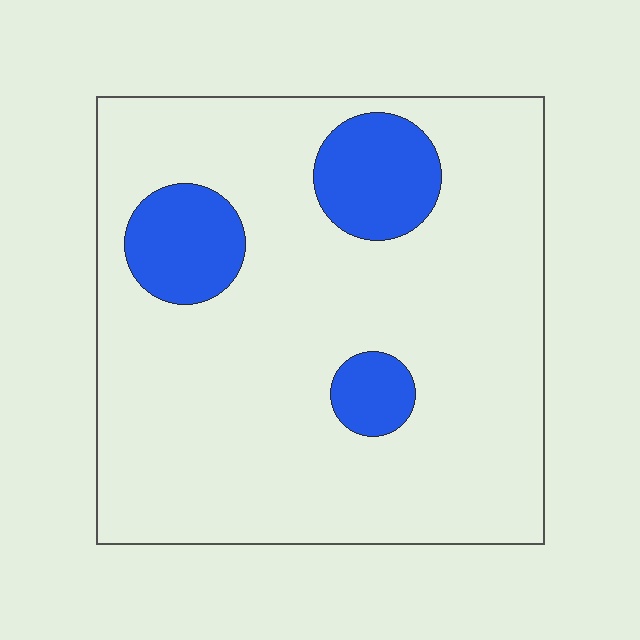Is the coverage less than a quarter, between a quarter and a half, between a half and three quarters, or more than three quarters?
Less than a quarter.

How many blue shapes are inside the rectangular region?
3.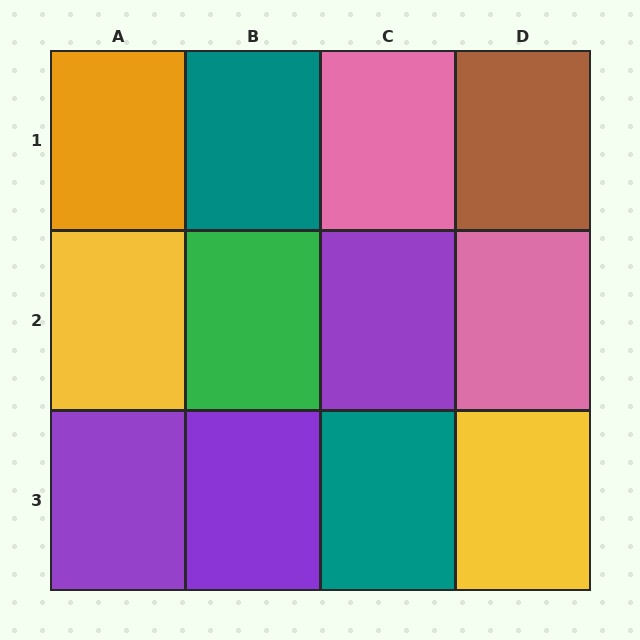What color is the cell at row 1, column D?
Brown.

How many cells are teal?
2 cells are teal.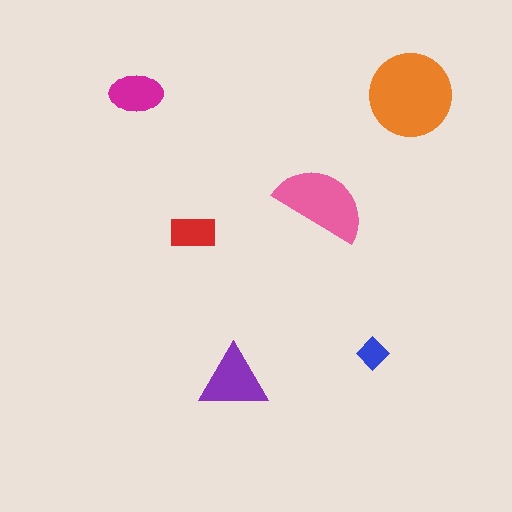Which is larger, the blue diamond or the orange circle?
The orange circle.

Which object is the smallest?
The blue diamond.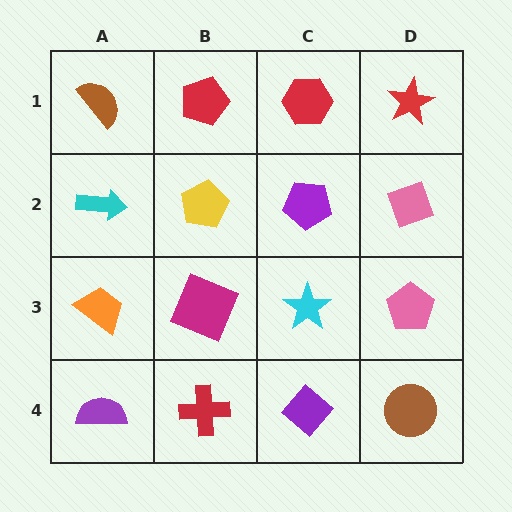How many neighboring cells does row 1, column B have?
3.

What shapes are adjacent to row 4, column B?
A magenta square (row 3, column B), a purple semicircle (row 4, column A), a purple diamond (row 4, column C).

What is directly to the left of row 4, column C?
A red cross.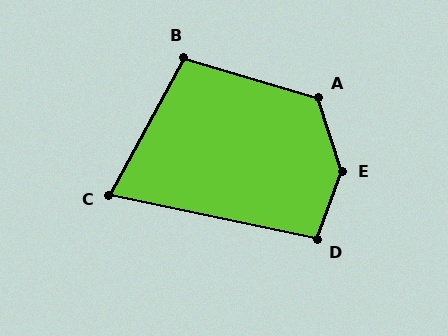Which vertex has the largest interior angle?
E, at approximately 143 degrees.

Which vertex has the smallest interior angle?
C, at approximately 74 degrees.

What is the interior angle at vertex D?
Approximately 97 degrees (obtuse).